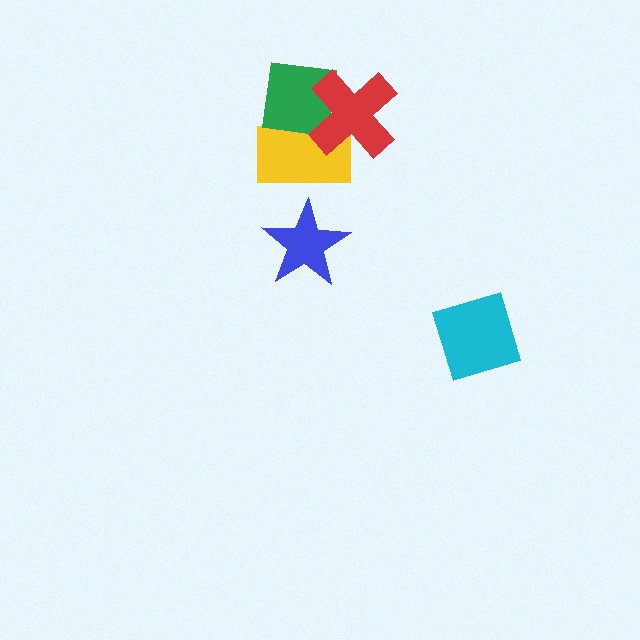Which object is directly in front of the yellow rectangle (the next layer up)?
The green square is directly in front of the yellow rectangle.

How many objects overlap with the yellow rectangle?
2 objects overlap with the yellow rectangle.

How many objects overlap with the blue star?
0 objects overlap with the blue star.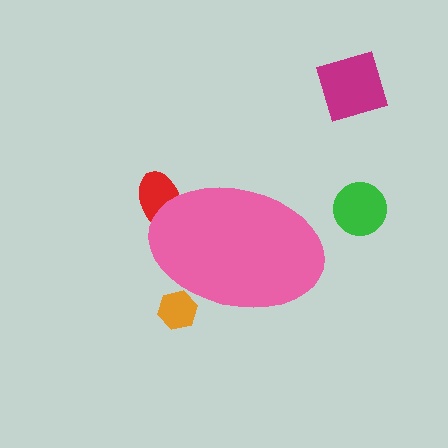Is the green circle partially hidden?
No, the green circle is fully visible.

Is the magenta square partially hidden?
No, the magenta square is fully visible.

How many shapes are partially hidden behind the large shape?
2 shapes are partially hidden.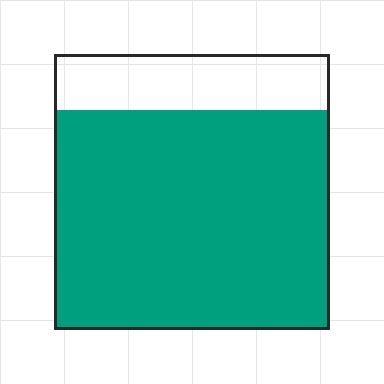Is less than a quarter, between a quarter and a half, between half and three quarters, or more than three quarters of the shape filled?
More than three quarters.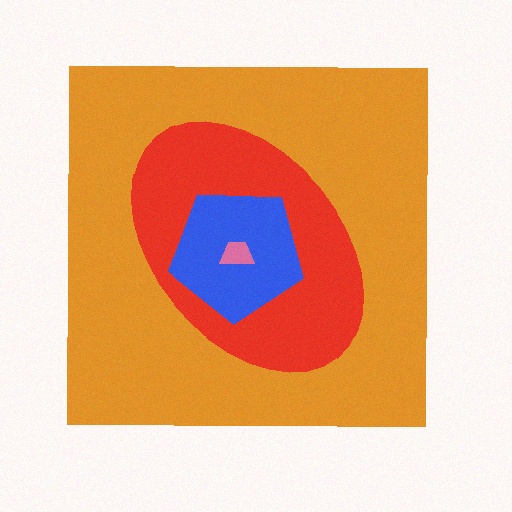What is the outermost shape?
The orange square.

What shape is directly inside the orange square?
The red ellipse.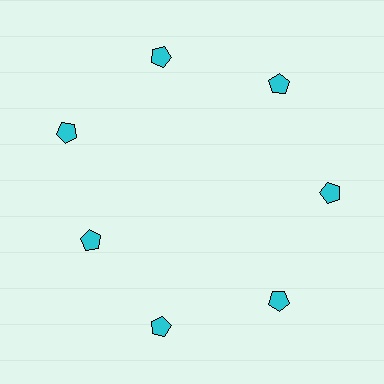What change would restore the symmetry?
The symmetry would be restored by moving it outward, back onto the ring so that all 7 pentagons sit at equal angles and equal distance from the center.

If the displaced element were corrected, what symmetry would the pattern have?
It would have 7-fold rotational symmetry — the pattern would map onto itself every 51 degrees.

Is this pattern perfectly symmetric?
No. The 7 cyan pentagons are arranged in a ring, but one element near the 8 o'clock position is pulled inward toward the center, breaking the 7-fold rotational symmetry.